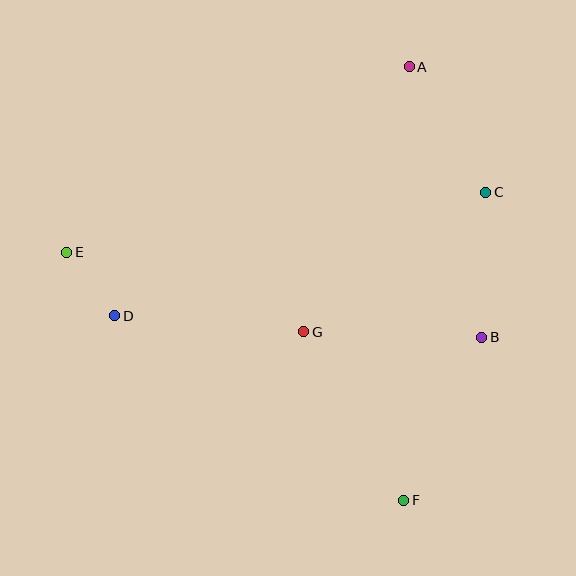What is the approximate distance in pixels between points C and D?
The distance between C and D is approximately 391 pixels.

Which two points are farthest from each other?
Points A and F are farthest from each other.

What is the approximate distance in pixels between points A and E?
The distance between A and E is approximately 389 pixels.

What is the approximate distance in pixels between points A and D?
The distance between A and D is approximately 386 pixels.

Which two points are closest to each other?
Points D and E are closest to each other.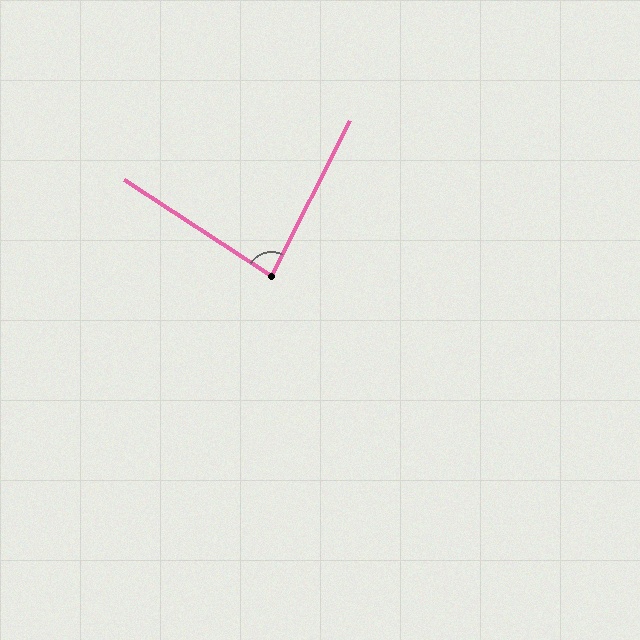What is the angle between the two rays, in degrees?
Approximately 83 degrees.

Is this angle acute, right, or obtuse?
It is acute.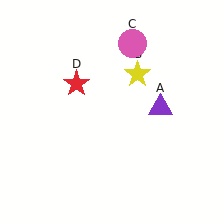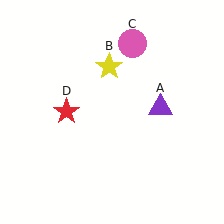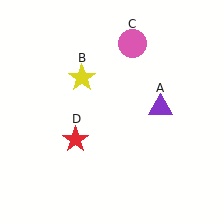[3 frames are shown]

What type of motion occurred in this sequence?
The yellow star (object B), red star (object D) rotated counterclockwise around the center of the scene.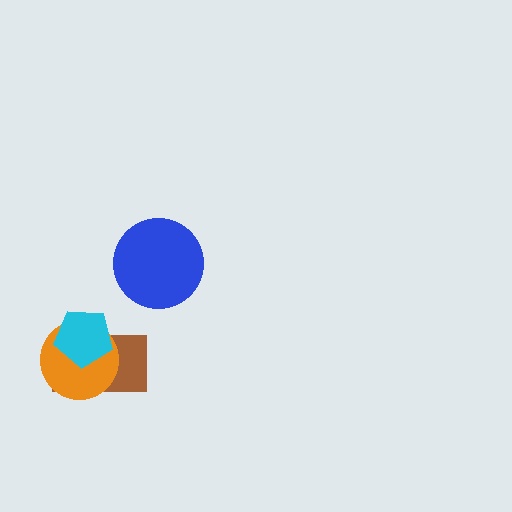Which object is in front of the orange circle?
The cyan pentagon is in front of the orange circle.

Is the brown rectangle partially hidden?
Yes, it is partially covered by another shape.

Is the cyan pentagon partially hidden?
No, no other shape covers it.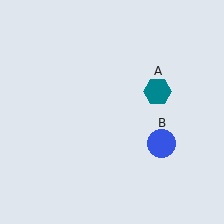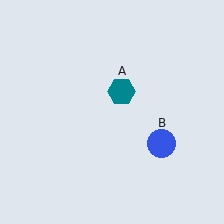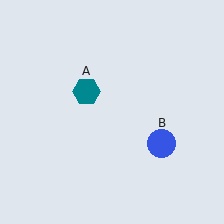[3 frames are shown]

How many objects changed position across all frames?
1 object changed position: teal hexagon (object A).